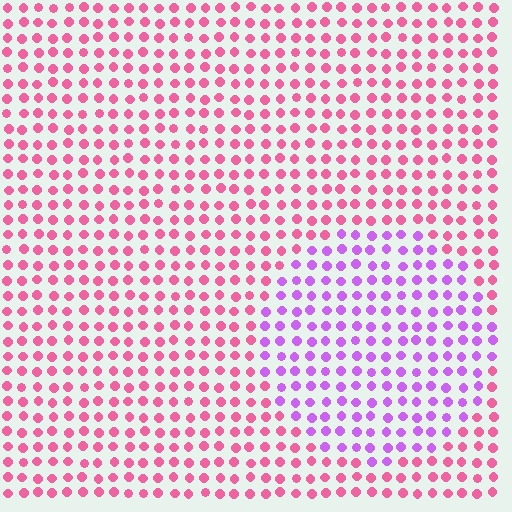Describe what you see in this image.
The image is filled with small pink elements in a uniform arrangement. A circle-shaped region is visible where the elements are tinted to a slightly different hue, forming a subtle color boundary.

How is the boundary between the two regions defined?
The boundary is defined purely by a slight shift in hue (about 49 degrees). Spacing, size, and orientation are identical on both sides.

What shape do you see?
I see a circle.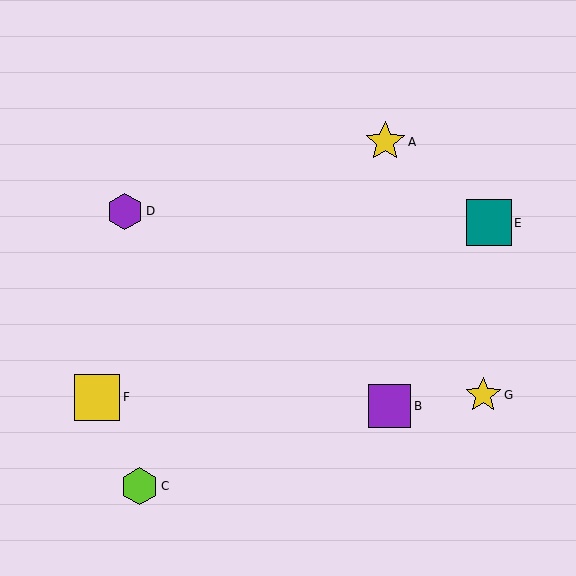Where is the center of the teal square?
The center of the teal square is at (489, 223).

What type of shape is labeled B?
Shape B is a purple square.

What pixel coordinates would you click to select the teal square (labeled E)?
Click at (489, 223) to select the teal square E.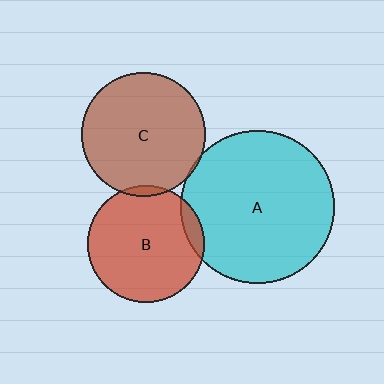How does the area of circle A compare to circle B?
Approximately 1.7 times.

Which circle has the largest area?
Circle A (cyan).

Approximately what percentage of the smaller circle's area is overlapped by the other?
Approximately 5%.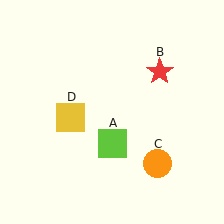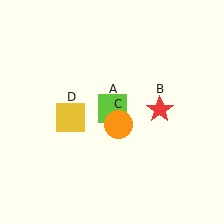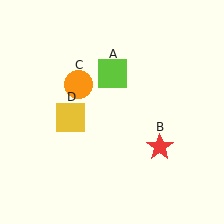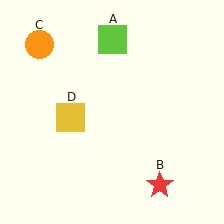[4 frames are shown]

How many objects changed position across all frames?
3 objects changed position: lime square (object A), red star (object B), orange circle (object C).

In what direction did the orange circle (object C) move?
The orange circle (object C) moved up and to the left.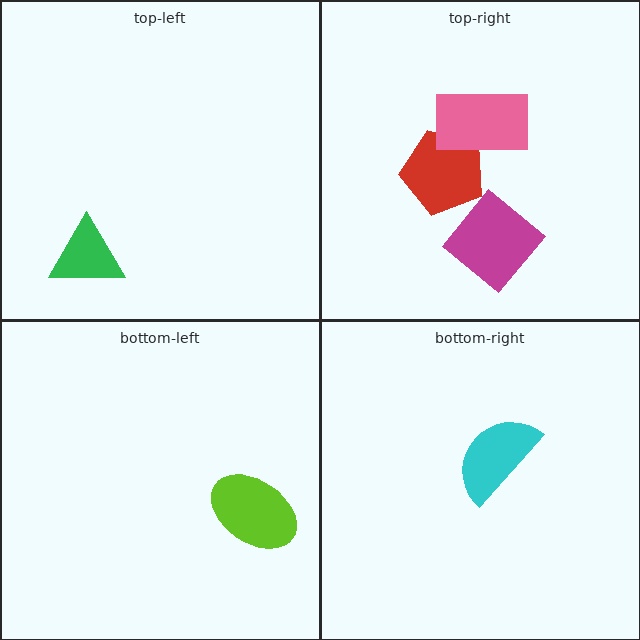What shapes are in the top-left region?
The green triangle.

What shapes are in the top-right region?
The magenta diamond, the red pentagon, the pink rectangle.